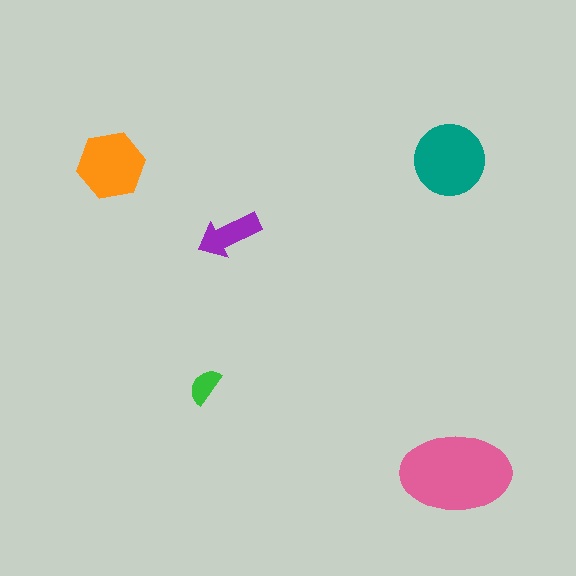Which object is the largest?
The pink ellipse.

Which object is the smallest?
The green semicircle.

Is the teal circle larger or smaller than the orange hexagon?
Larger.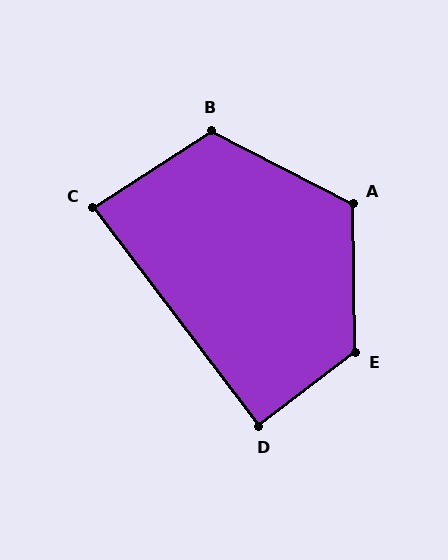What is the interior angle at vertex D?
Approximately 90 degrees (approximately right).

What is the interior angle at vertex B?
Approximately 120 degrees (obtuse).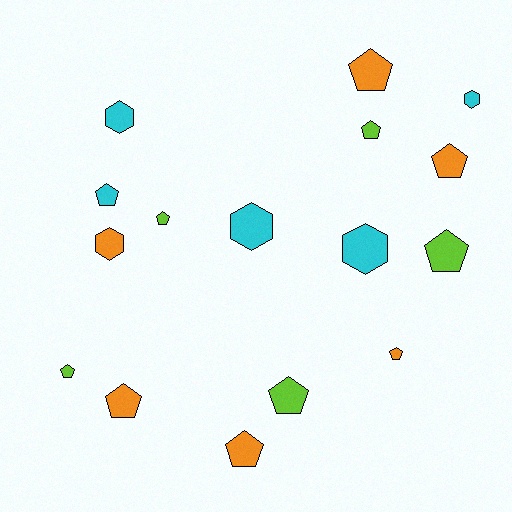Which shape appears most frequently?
Pentagon, with 11 objects.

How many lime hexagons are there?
There are no lime hexagons.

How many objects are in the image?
There are 16 objects.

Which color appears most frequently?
Orange, with 6 objects.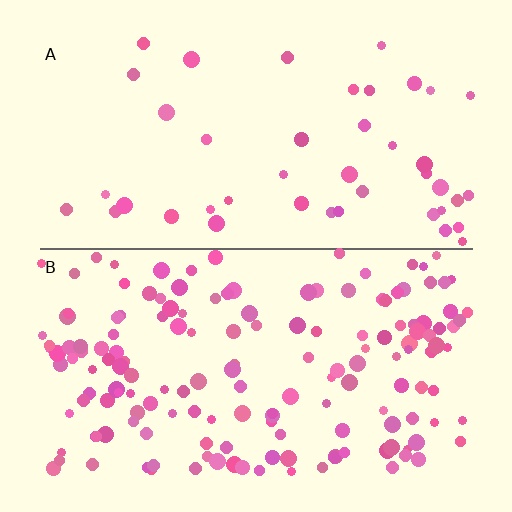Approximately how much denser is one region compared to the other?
Approximately 3.6× — region B over region A.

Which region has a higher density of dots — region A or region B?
B (the bottom).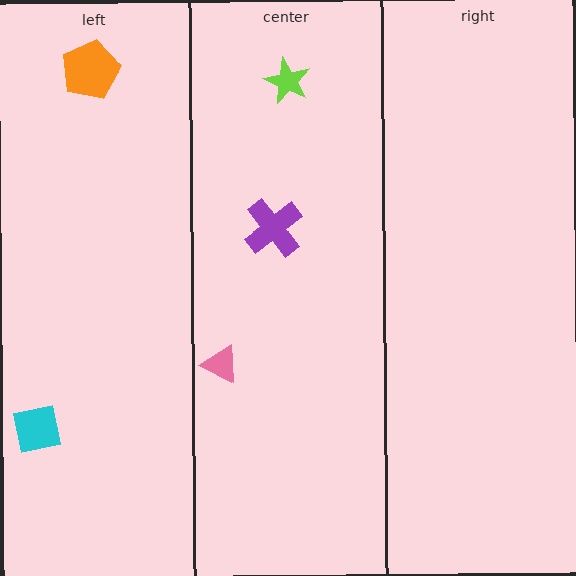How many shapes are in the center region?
3.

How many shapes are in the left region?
2.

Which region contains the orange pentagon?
The left region.